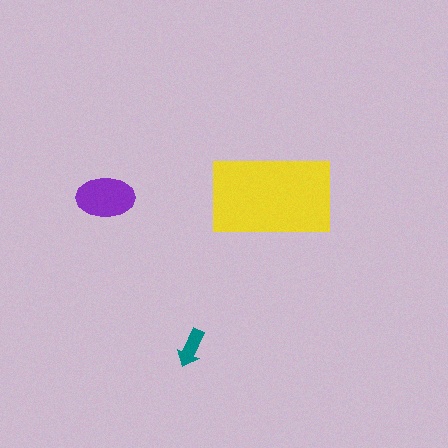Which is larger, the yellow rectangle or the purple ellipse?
The yellow rectangle.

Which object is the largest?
The yellow rectangle.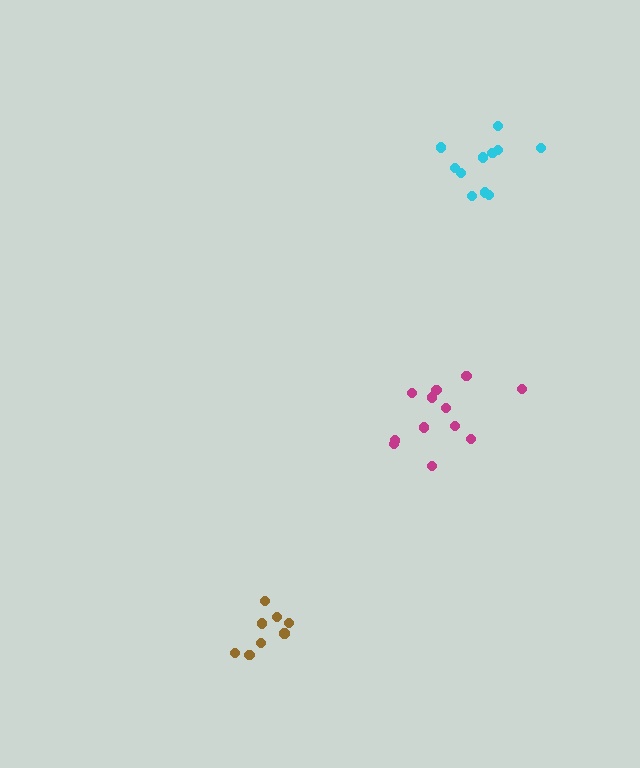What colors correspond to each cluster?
The clusters are colored: cyan, magenta, brown.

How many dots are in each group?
Group 1: 11 dots, Group 2: 12 dots, Group 3: 8 dots (31 total).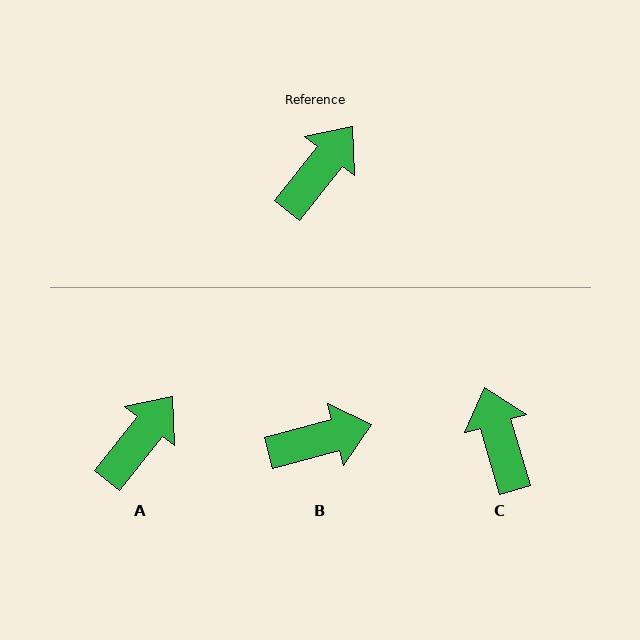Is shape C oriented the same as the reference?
No, it is off by about 55 degrees.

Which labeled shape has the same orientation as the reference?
A.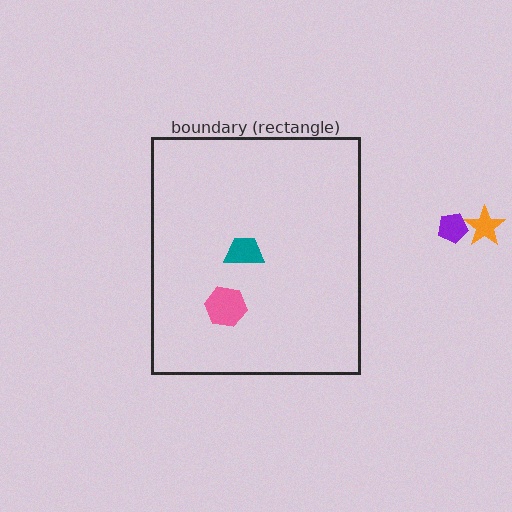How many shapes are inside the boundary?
2 inside, 2 outside.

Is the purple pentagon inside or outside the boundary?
Outside.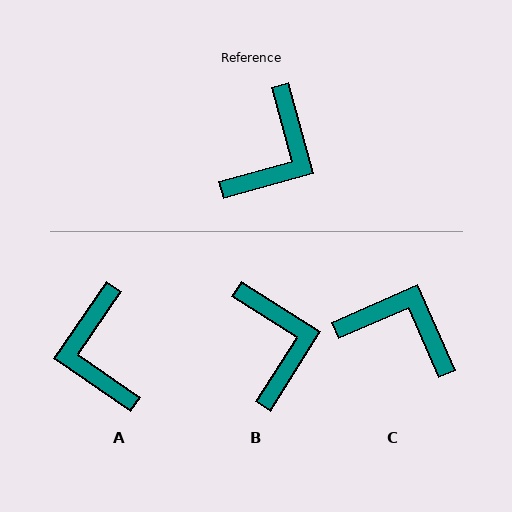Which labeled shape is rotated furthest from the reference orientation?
A, about 140 degrees away.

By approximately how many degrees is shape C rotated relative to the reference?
Approximately 98 degrees counter-clockwise.